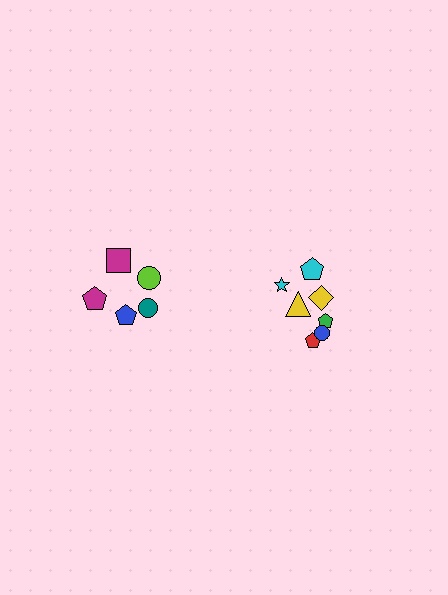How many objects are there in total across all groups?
There are 12 objects.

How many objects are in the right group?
There are 7 objects.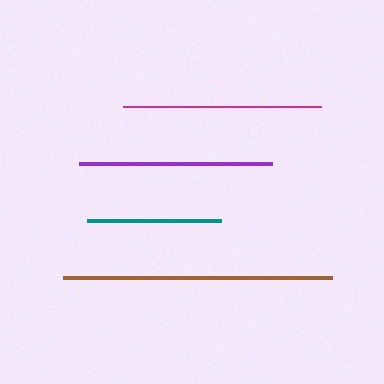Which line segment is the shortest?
The teal line is the shortest at approximately 134 pixels.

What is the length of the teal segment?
The teal segment is approximately 134 pixels long.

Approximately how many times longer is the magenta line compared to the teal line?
The magenta line is approximately 1.5 times the length of the teal line.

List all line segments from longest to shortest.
From longest to shortest: brown, magenta, purple, teal.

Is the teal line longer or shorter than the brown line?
The brown line is longer than the teal line.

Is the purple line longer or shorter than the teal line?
The purple line is longer than the teal line.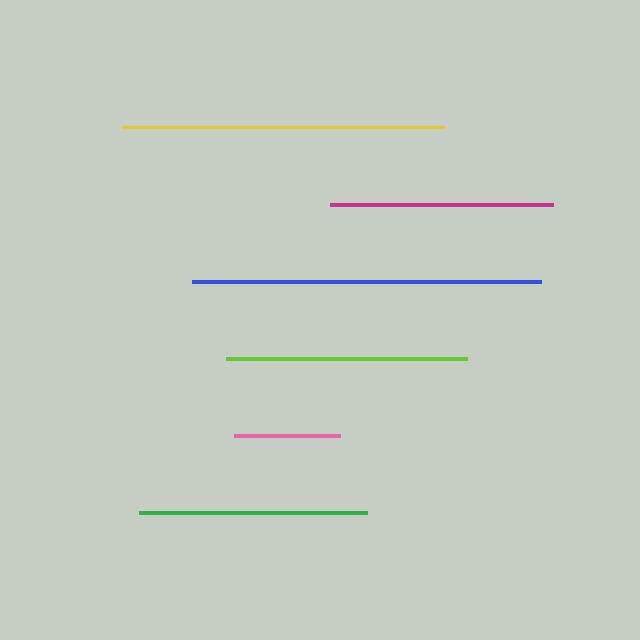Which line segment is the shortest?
The pink line is the shortest at approximately 106 pixels.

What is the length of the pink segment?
The pink segment is approximately 106 pixels long.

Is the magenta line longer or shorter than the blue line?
The blue line is longer than the magenta line.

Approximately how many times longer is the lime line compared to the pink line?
The lime line is approximately 2.3 times the length of the pink line.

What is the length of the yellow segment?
The yellow segment is approximately 322 pixels long.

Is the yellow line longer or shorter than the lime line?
The yellow line is longer than the lime line.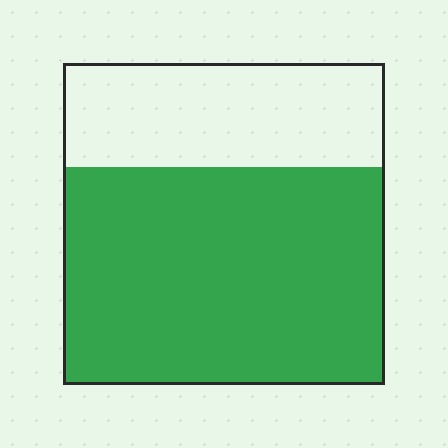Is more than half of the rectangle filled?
Yes.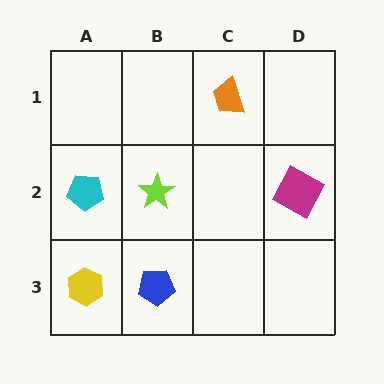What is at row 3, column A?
A yellow hexagon.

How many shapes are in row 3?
2 shapes.